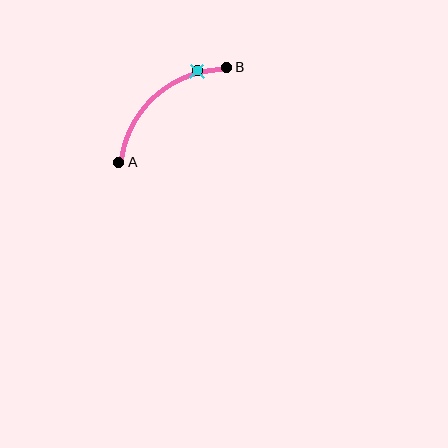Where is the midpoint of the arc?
The arc midpoint is the point on the curve farthest from the straight line joining A and B. It sits above and to the left of that line.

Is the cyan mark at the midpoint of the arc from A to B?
No. The cyan mark lies on the arc but is closer to endpoint B. The arc midpoint would be at the point on the curve equidistant along the arc from both A and B.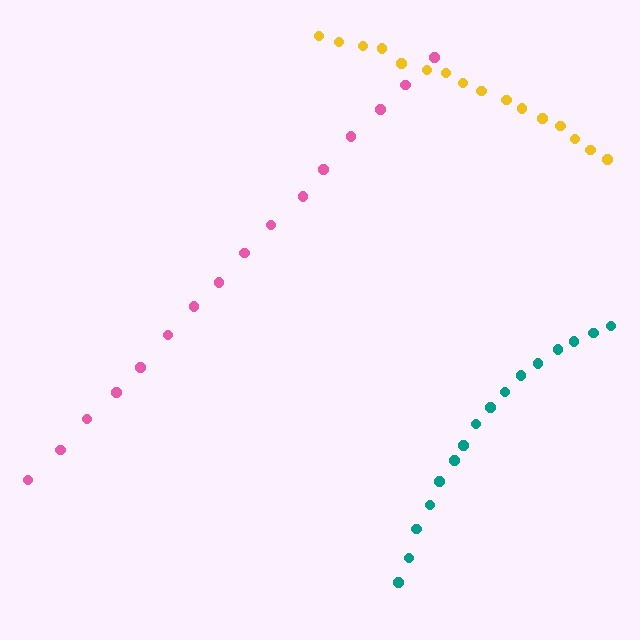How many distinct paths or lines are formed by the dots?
There are 3 distinct paths.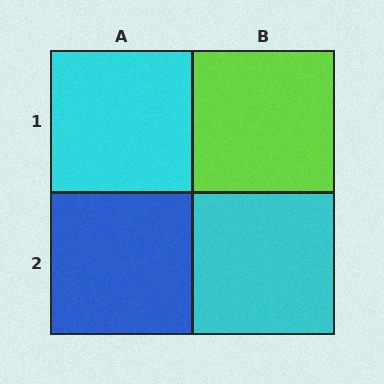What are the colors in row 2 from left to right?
Blue, cyan.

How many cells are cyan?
2 cells are cyan.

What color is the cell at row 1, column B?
Lime.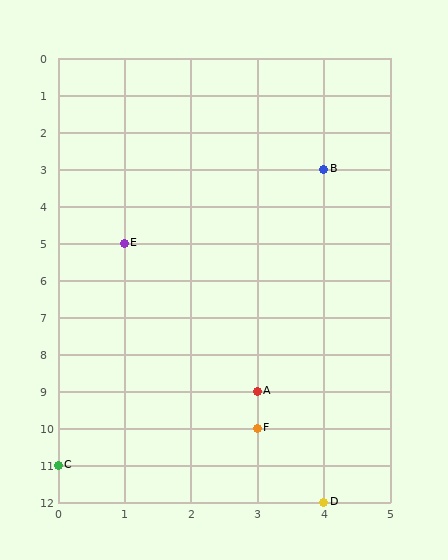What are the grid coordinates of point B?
Point B is at grid coordinates (4, 3).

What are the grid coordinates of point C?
Point C is at grid coordinates (0, 11).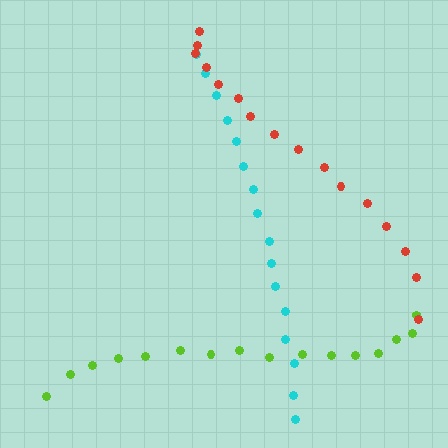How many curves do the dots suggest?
There are 3 distinct paths.